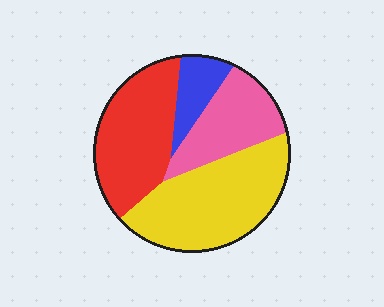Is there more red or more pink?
Red.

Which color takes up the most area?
Yellow, at roughly 40%.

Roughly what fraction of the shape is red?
Red takes up between a sixth and a third of the shape.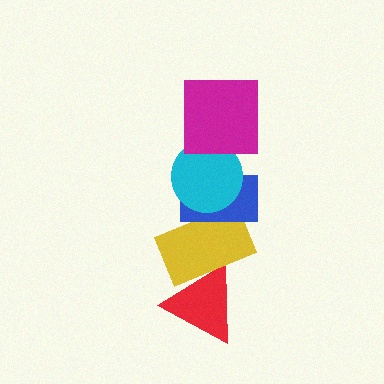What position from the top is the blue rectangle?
The blue rectangle is 3rd from the top.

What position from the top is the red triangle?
The red triangle is 5th from the top.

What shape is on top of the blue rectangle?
The cyan circle is on top of the blue rectangle.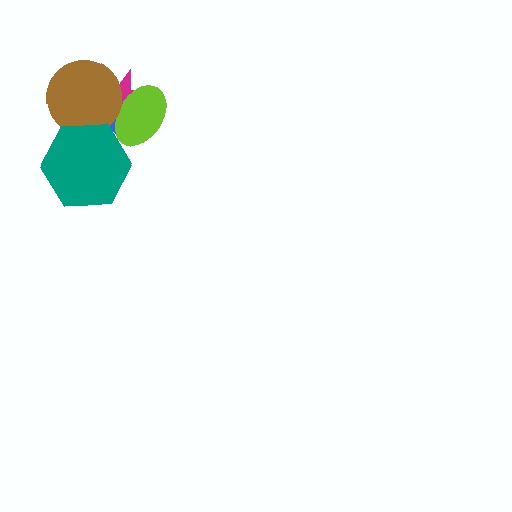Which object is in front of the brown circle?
The teal hexagon is in front of the brown circle.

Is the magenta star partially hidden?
Yes, it is partially covered by another shape.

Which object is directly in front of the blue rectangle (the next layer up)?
The magenta star is directly in front of the blue rectangle.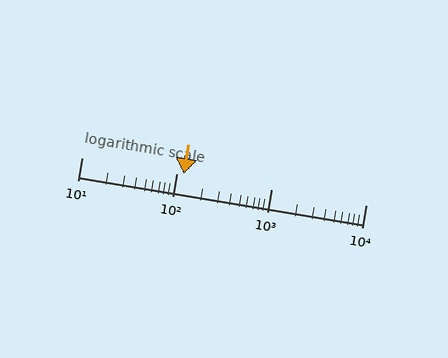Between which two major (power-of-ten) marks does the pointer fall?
The pointer is between 100 and 1000.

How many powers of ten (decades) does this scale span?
The scale spans 3 decades, from 10 to 10000.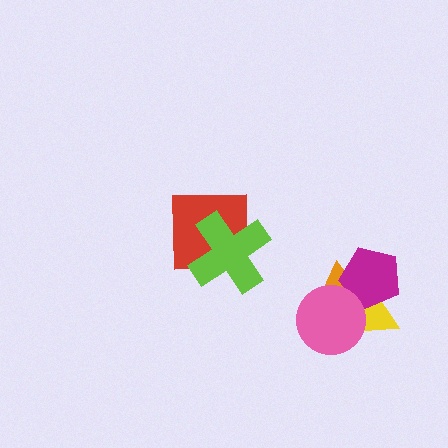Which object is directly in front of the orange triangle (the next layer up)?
The yellow triangle is directly in front of the orange triangle.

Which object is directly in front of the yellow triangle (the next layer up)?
The magenta pentagon is directly in front of the yellow triangle.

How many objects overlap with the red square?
1 object overlaps with the red square.